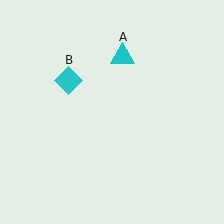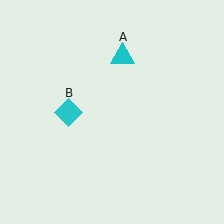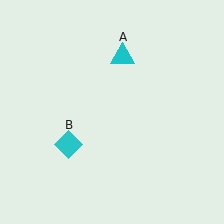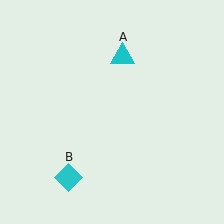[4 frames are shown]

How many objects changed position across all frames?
1 object changed position: cyan diamond (object B).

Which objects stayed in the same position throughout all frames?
Cyan triangle (object A) remained stationary.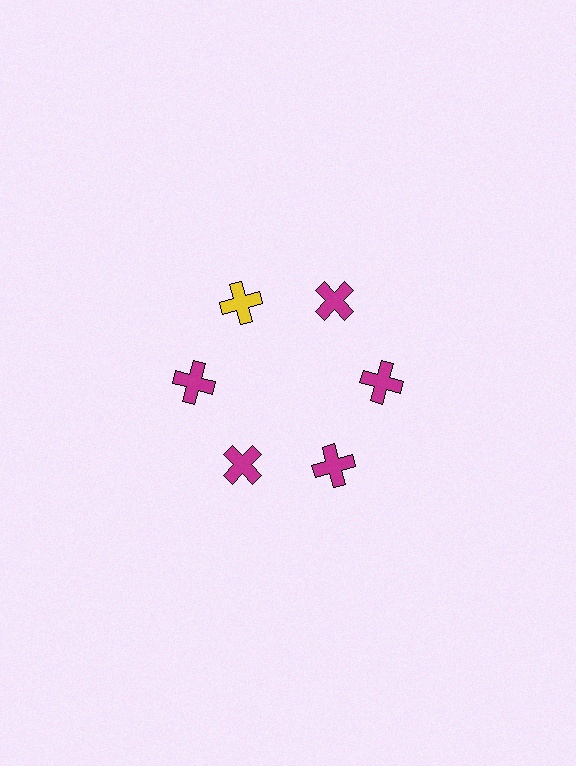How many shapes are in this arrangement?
There are 6 shapes arranged in a ring pattern.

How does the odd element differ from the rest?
It has a different color: yellow instead of magenta.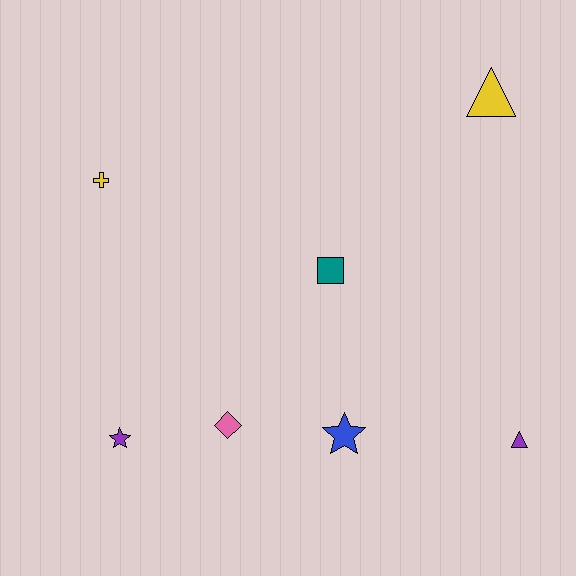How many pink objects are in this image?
There is 1 pink object.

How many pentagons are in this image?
There are no pentagons.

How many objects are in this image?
There are 7 objects.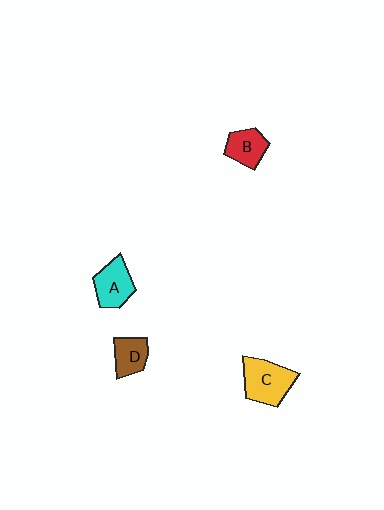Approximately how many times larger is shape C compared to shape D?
Approximately 1.7 times.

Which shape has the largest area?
Shape C (yellow).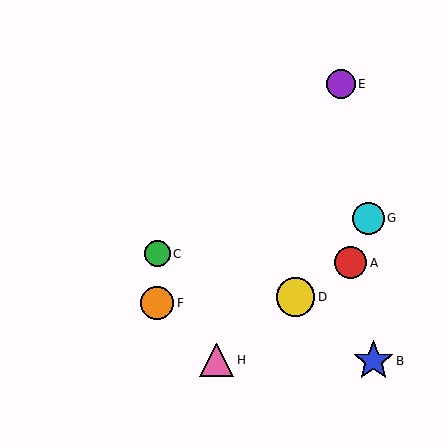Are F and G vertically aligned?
No, F is at x≈157 and G is at x≈368.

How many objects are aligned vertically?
2 objects (C, F) are aligned vertically.